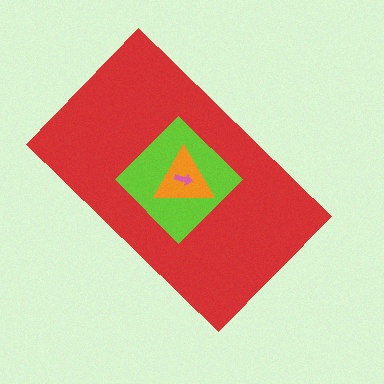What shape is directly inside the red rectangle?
The lime diamond.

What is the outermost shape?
The red rectangle.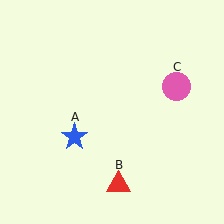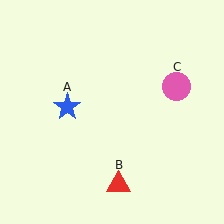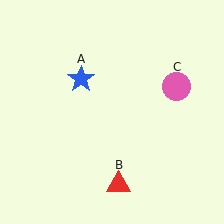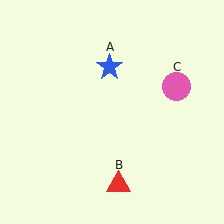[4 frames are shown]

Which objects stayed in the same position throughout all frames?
Red triangle (object B) and pink circle (object C) remained stationary.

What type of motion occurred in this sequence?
The blue star (object A) rotated clockwise around the center of the scene.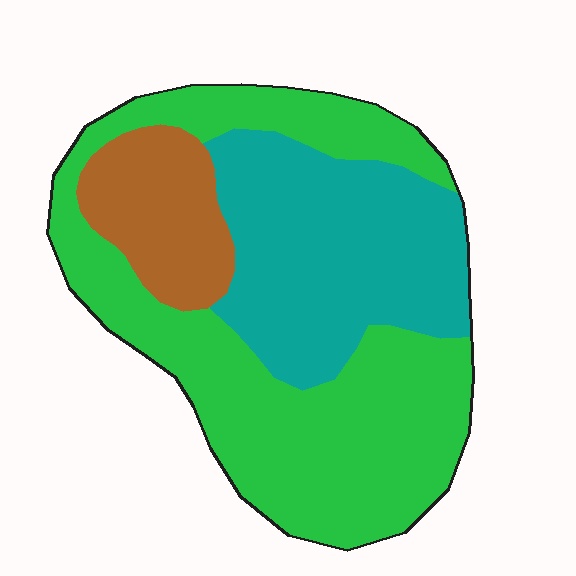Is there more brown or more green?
Green.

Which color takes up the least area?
Brown, at roughly 15%.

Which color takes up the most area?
Green, at roughly 50%.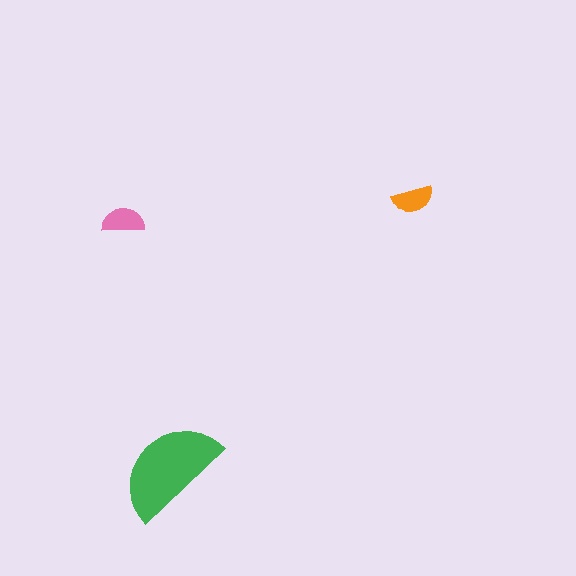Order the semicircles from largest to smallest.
the green one, the pink one, the orange one.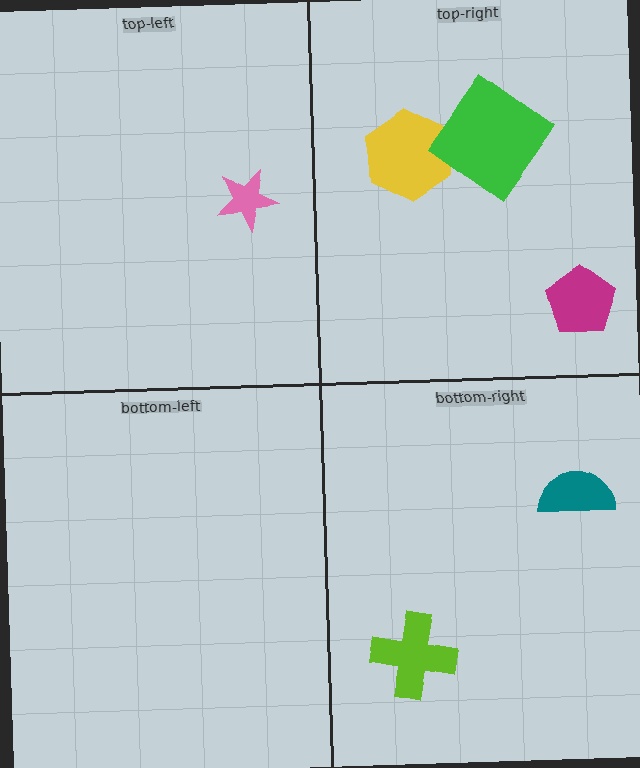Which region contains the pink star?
The top-left region.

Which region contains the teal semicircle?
The bottom-right region.